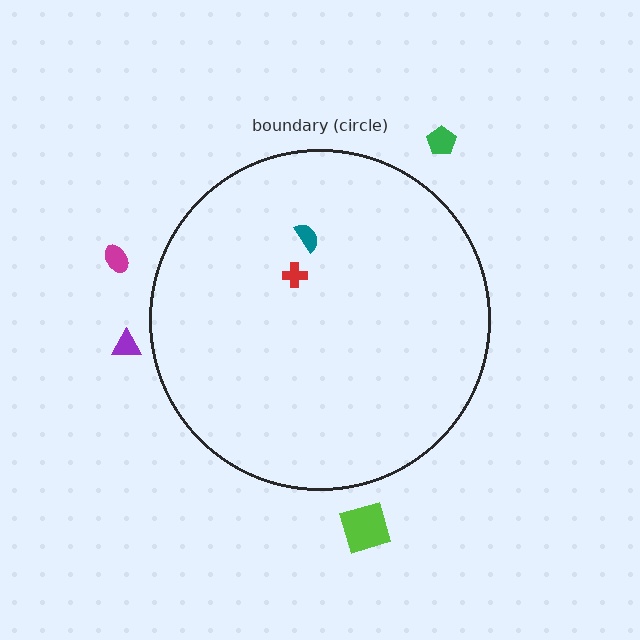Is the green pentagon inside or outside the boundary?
Outside.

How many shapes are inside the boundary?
2 inside, 4 outside.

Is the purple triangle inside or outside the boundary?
Outside.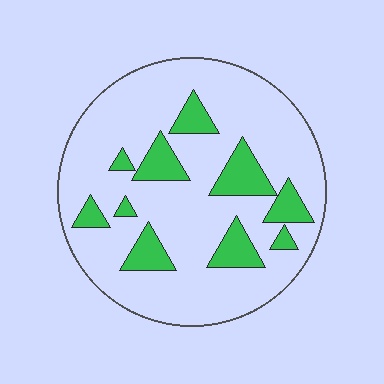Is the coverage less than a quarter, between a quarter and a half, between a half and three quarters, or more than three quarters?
Less than a quarter.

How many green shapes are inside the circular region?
10.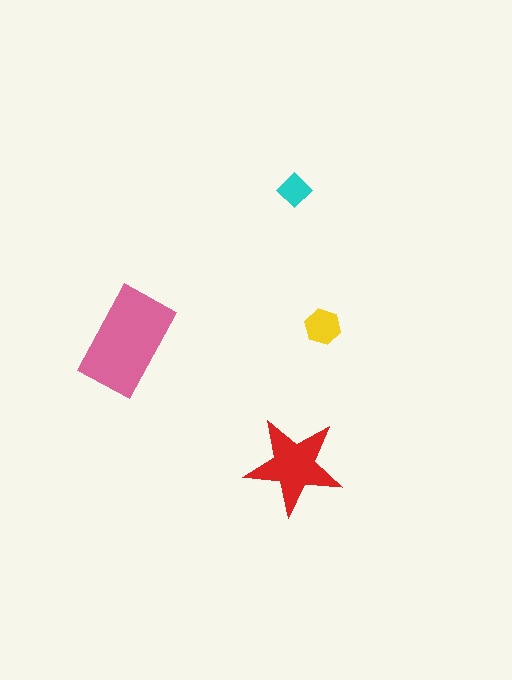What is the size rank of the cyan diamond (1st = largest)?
4th.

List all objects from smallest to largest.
The cyan diamond, the yellow hexagon, the red star, the pink rectangle.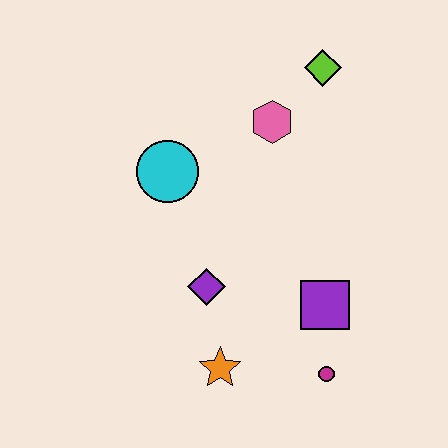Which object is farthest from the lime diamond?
The orange star is farthest from the lime diamond.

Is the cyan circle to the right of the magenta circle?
No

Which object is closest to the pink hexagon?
The lime diamond is closest to the pink hexagon.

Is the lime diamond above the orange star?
Yes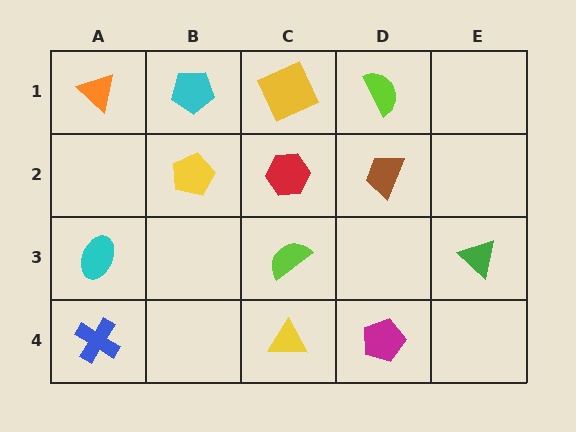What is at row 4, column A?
A blue cross.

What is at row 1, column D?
A lime semicircle.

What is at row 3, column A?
A cyan ellipse.